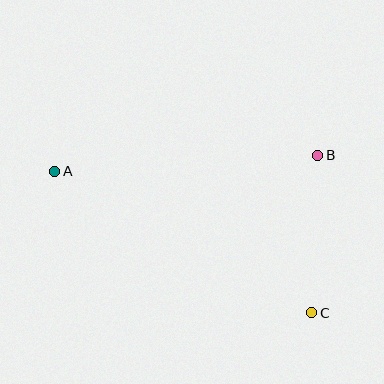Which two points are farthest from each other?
Points A and C are farthest from each other.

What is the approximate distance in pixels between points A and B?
The distance between A and B is approximately 264 pixels.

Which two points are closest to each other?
Points B and C are closest to each other.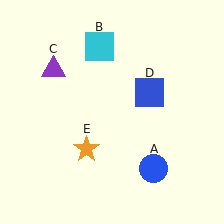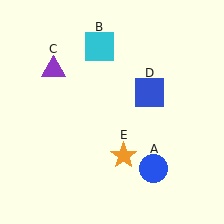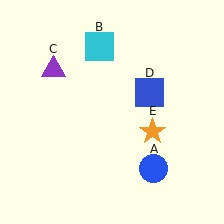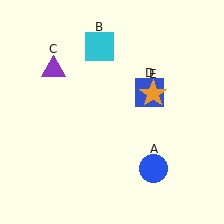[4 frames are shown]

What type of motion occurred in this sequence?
The orange star (object E) rotated counterclockwise around the center of the scene.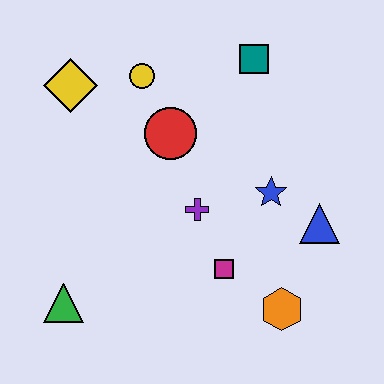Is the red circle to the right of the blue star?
No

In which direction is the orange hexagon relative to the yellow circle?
The orange hexagon is below the yellow circle.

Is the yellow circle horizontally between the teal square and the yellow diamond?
Yes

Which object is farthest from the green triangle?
The teal square is farthest from the green triangle.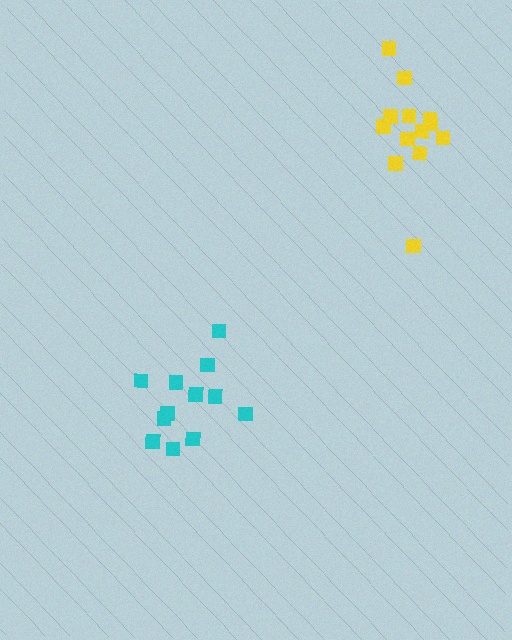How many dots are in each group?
Group 1: 12 dots, Group 2: 13 dots (25 total).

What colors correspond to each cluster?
The clusters are colored: cyan, yellow.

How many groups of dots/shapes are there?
There are 2 groups.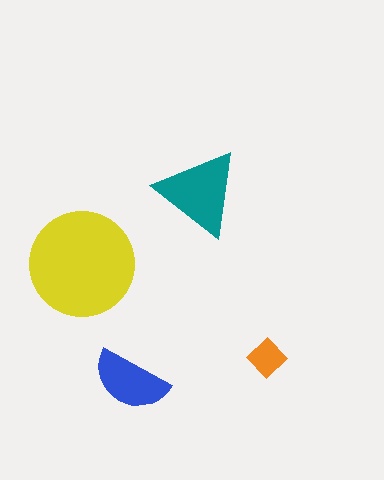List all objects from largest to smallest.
The yellow circle, the teal triangle, the blue semicircle, the orange diamond.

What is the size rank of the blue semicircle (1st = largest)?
3rd.